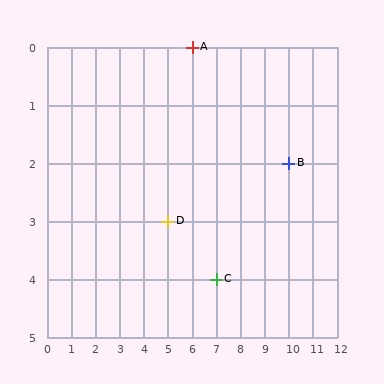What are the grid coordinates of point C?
Point C is at grid coordinates (7, 4).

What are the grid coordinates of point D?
Point D is at grid coordinates (5, 3).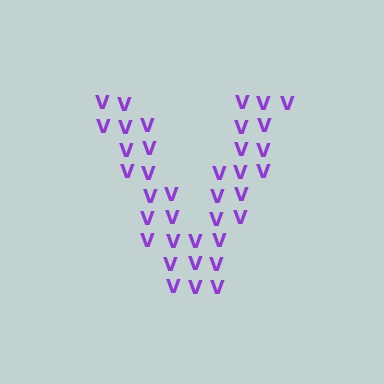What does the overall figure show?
The overall figure shows the letter V.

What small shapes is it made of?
It is made of small letter V's.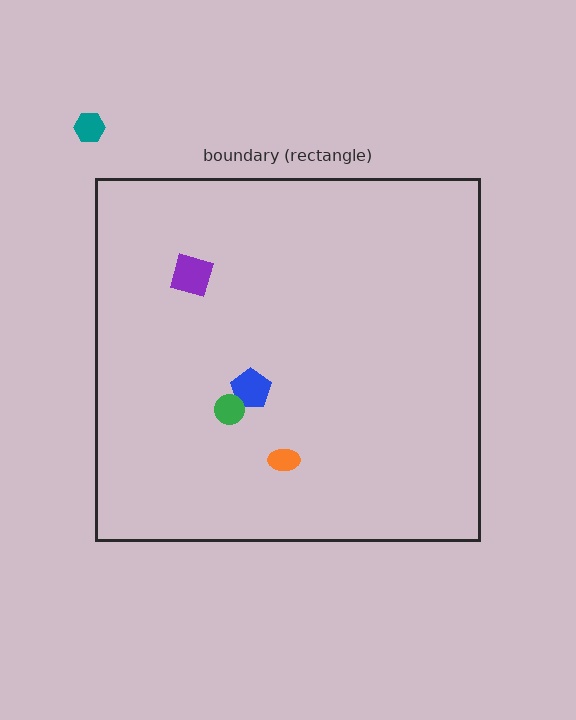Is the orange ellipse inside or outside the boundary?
Inside.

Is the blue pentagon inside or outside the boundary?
Inside.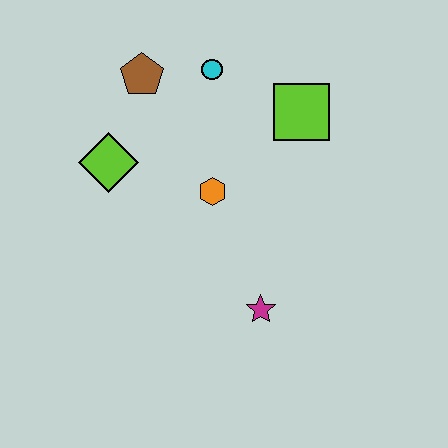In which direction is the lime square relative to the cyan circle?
The lime square is to the right of the cyan circle.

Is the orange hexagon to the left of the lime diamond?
No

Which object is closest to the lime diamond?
The brown pentagon is closest to the lime diamond.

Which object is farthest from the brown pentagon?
The magenta star is farthest from the brown pentagon.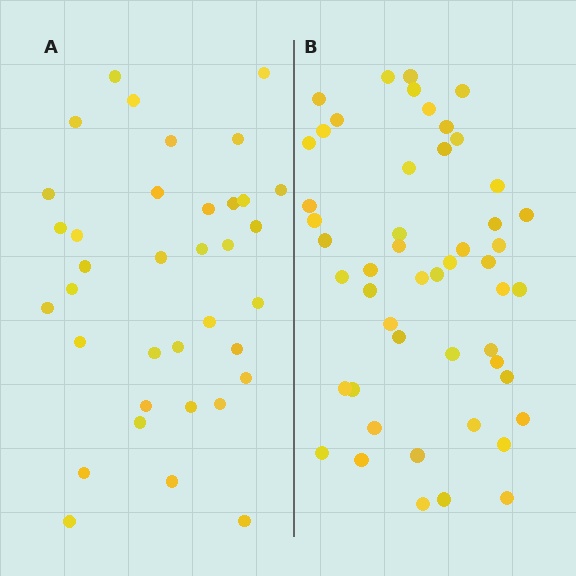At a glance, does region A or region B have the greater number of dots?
Region B (the right region) has more dots.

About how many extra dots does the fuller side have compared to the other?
Region B has approximately 15 more dots than region A.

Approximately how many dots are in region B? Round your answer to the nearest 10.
About 50 dots.